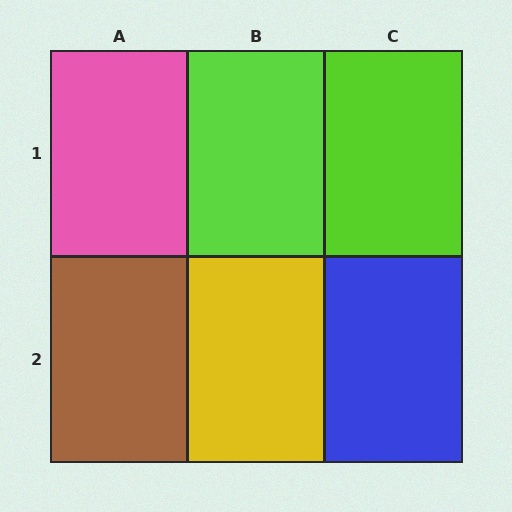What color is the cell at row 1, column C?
Lime.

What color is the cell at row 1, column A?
Pink.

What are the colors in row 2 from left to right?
Brown, yellow, blue.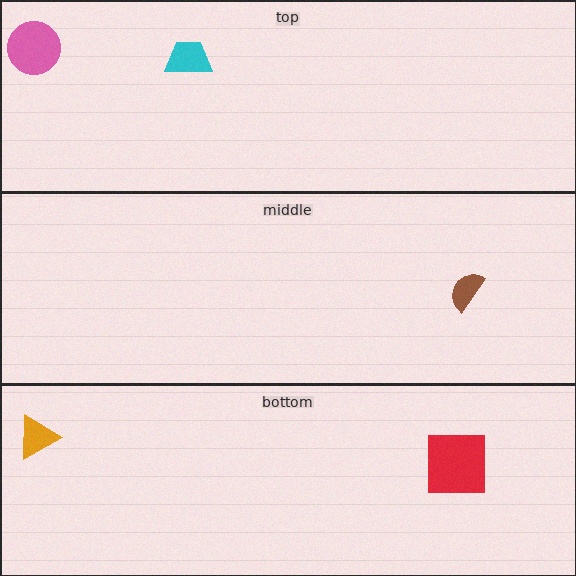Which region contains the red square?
The bottom region.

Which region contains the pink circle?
The top region.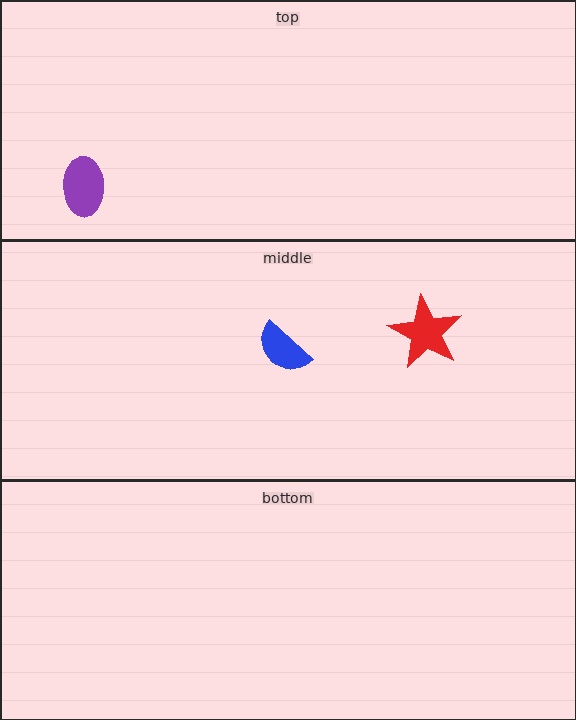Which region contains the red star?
The middle region.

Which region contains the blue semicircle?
The middle region.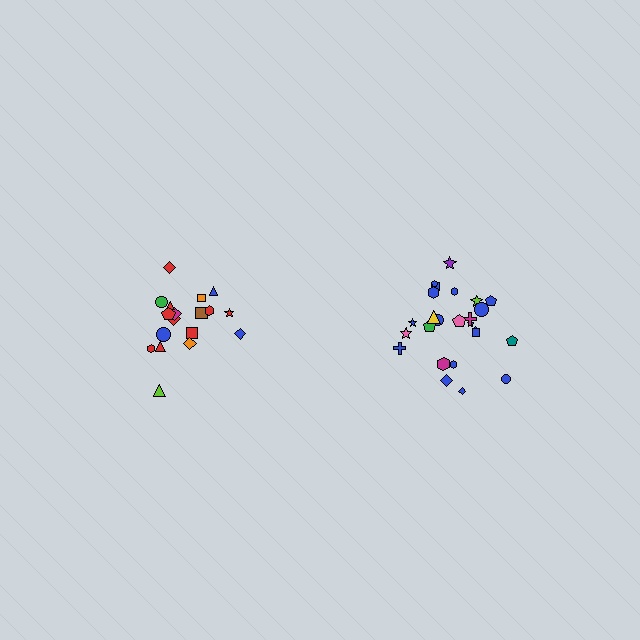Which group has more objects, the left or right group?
The right group.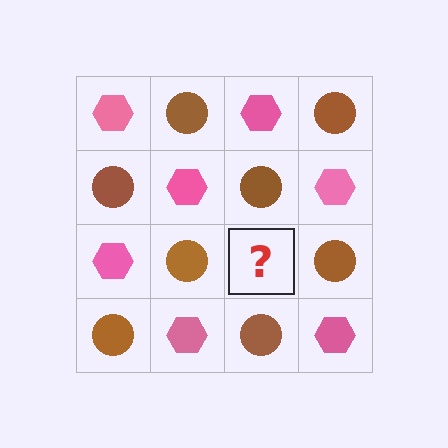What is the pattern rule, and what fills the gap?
The rule is that it alternates pink hexagon and brown circle in a checkerboard pattern. The gap should be filled with a pink hexagon.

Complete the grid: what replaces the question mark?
The question mark should be replaced with a pink hexagon.